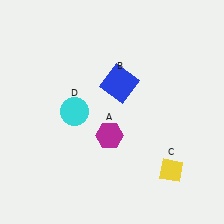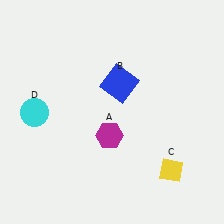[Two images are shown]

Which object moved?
The cyan circle (D) moved left.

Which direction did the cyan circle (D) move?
The cyan circle (D) moved left.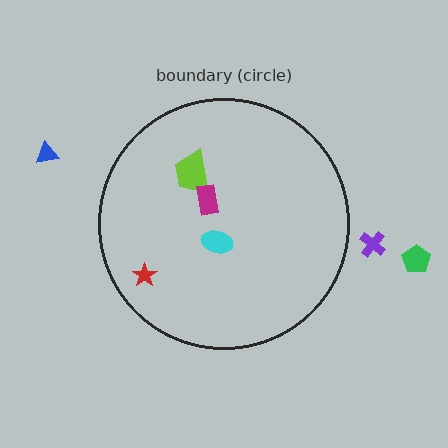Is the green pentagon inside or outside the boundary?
Outside.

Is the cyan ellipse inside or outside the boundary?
Inside.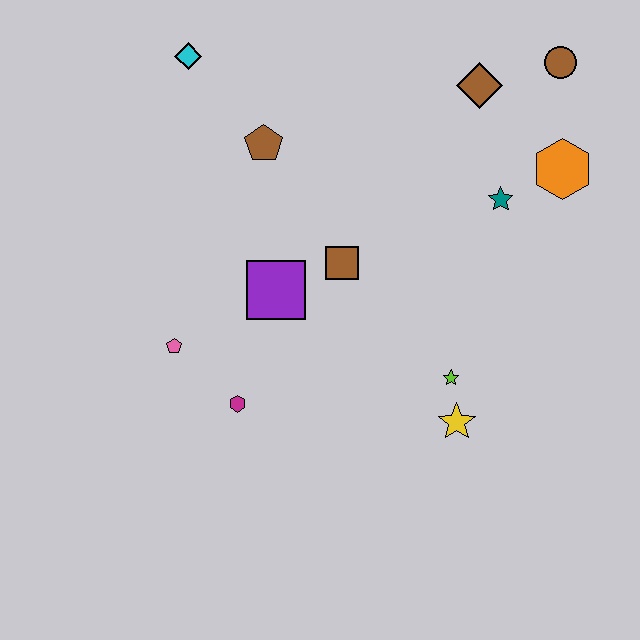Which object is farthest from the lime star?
The cyan diamond is farthest from the lime star.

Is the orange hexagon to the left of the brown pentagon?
No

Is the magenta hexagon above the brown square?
No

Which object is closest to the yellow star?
The lime star is closest to the yellow star.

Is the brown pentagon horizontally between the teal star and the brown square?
No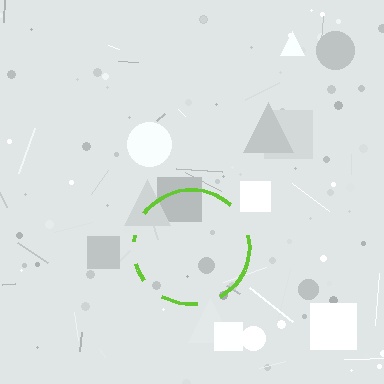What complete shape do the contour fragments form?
The contour fragments form a circle.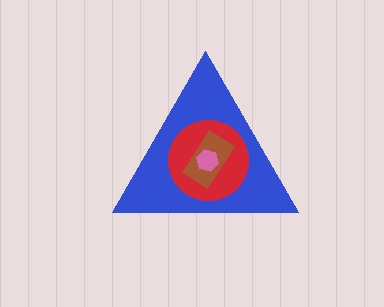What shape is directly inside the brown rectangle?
The pink hexagon.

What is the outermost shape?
The blue triangle.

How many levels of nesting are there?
4.